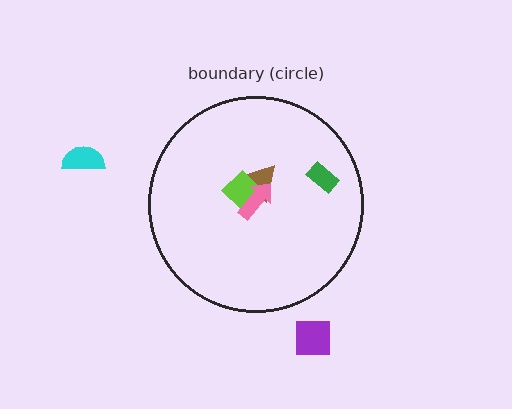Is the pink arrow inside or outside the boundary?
Inside.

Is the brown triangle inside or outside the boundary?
Inside.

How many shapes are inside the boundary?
4 inside, 2 outside.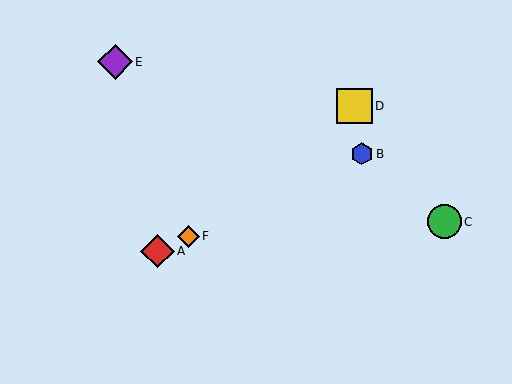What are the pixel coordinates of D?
Object D is at (355, 106).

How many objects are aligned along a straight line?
3 objects (A, B, F) are aligned along a straight line.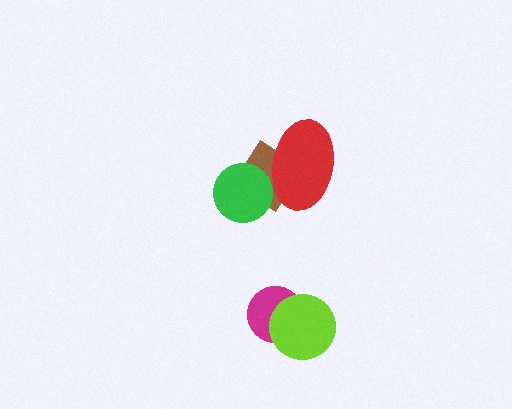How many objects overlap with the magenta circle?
1 object overlaps with the magenta circle.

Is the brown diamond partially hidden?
Yes, it is partially covered by another shape.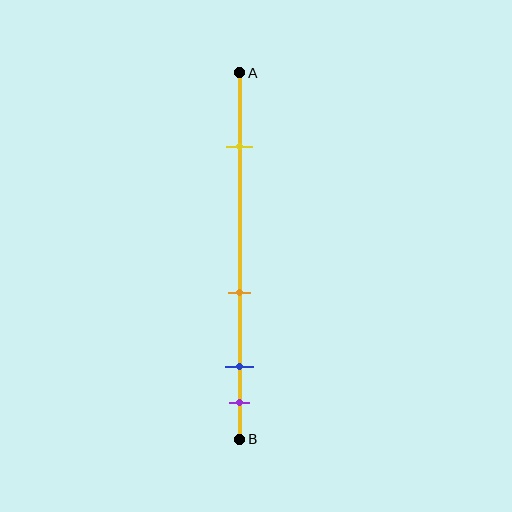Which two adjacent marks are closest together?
The blue and purple marks are the closest adjacent pair.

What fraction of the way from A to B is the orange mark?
The orange mark is approximately 60% (0.6) of the way from A to B.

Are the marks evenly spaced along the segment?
No, the marks are not evenly spaced.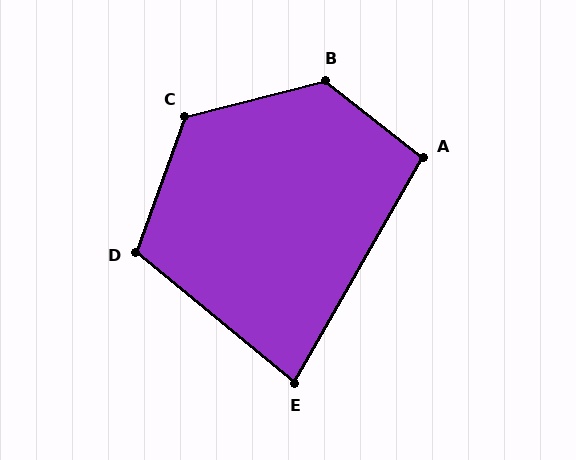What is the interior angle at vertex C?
Approximately 124 degrees (obtuse).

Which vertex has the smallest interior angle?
E, at approximately 80 degrees.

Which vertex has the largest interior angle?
B, at approximately 128 degrees.